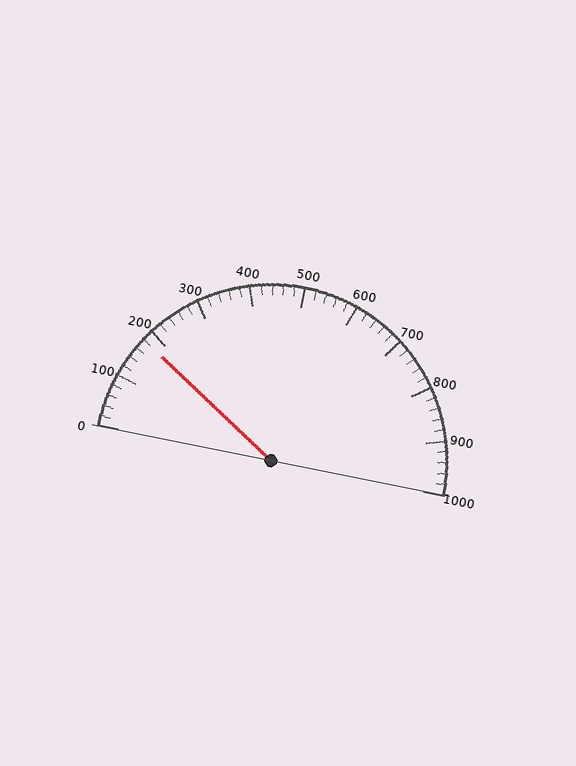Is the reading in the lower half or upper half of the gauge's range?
The reading is in the lower half of the range (0 to 1000).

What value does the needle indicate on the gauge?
The needle indicates approximately 180.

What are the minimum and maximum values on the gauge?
The gauge ranges from 0 to 1000.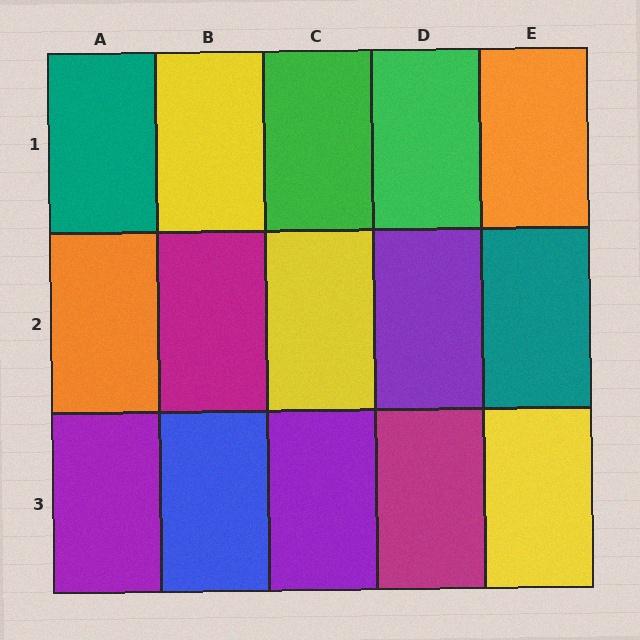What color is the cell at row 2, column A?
Orange.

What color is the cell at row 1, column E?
Orange.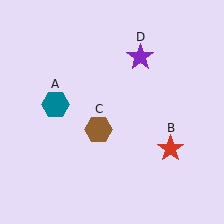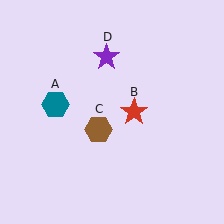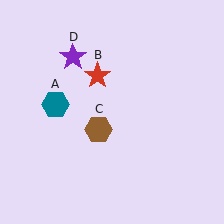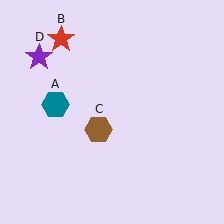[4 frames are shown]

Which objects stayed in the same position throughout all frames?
Teal hexagon (object A) and brown hexagon (object C) remained stationary.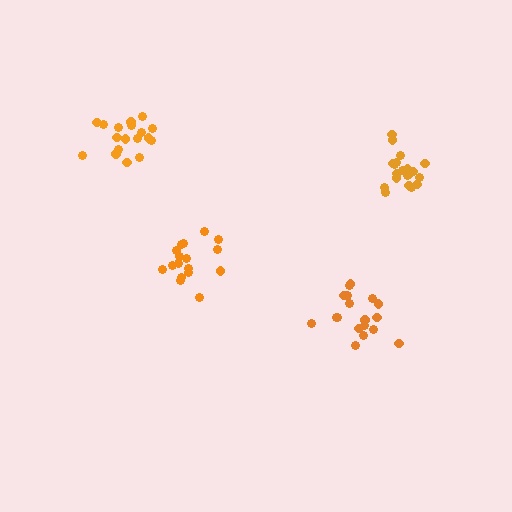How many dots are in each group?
Group 1: 18 dots, Group 2: 17 dots, Group 3: 18 dots, Group 4: 20 dots (73 total).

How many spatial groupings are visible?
There are 4 spatial groupings.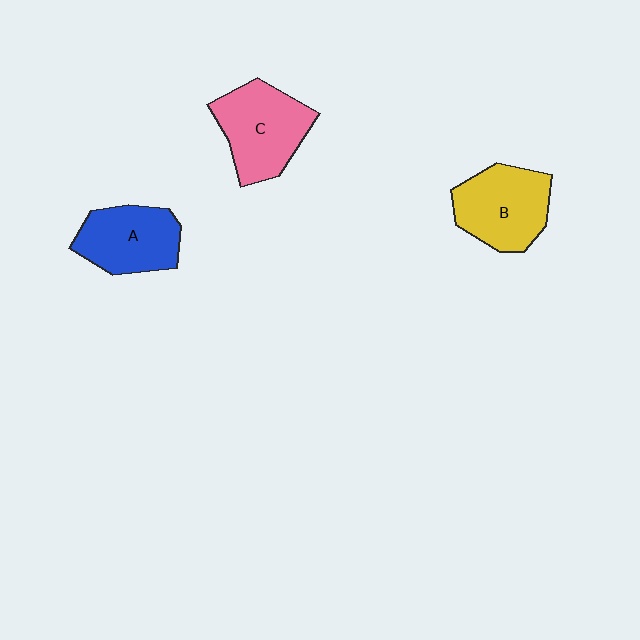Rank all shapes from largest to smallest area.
From largest to smallest: C (pink), B (yellow), A (blue).